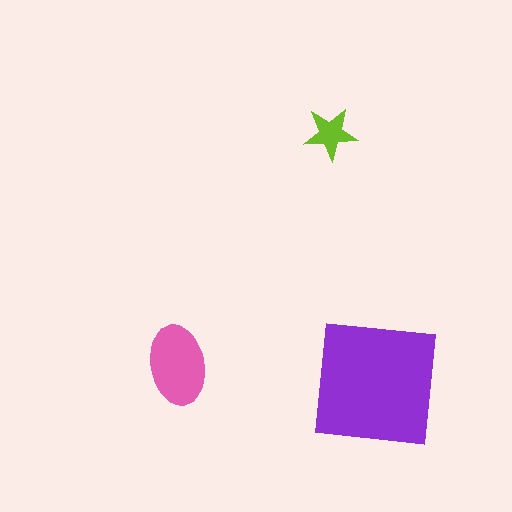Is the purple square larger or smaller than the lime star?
Larger.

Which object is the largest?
The purple square.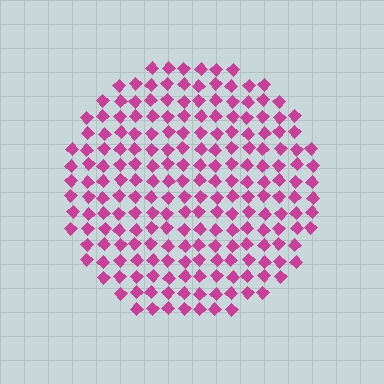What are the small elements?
The small elements are diamonds.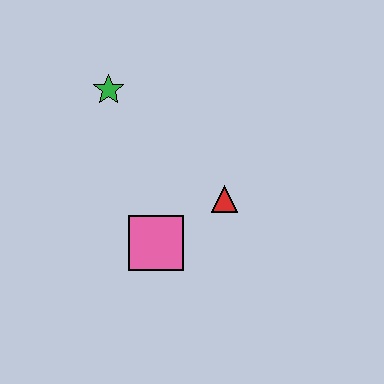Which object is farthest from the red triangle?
The green star is farthest from the red triangle.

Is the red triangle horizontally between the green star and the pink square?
No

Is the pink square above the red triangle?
No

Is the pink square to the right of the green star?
Yes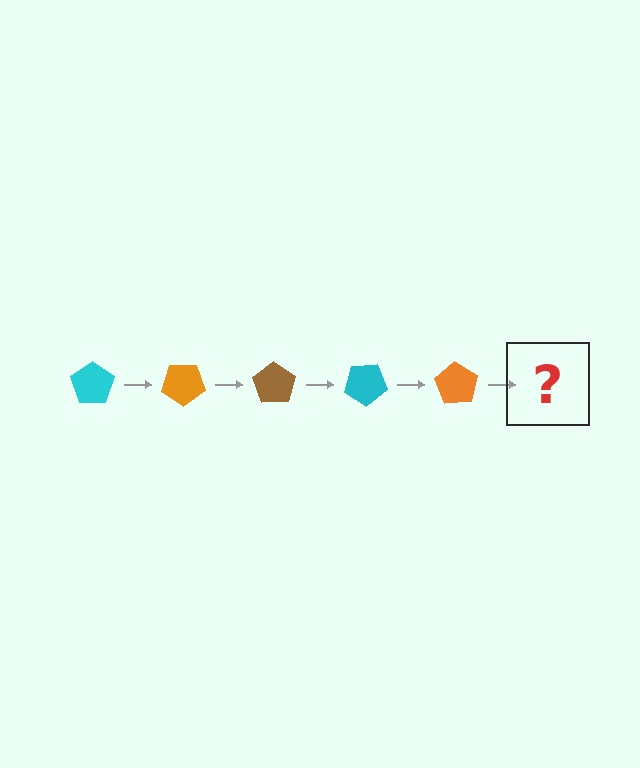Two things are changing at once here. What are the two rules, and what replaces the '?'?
The two rules are that it rotates 35 degrees each step and the color cycles through cyan, orange, and brown. The '?' should be a brown pentagon, rotated 175 degrees from the start.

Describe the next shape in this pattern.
It should be a brown pentagon, rotated 175 degrees from the start.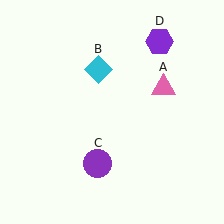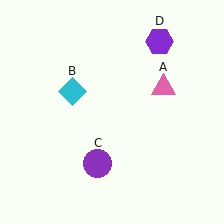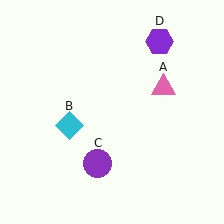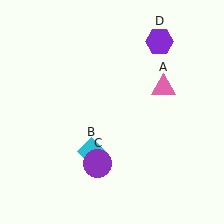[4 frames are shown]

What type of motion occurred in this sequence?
The cyan diamond (object B) rotated counterclockwise around the center of the scene.